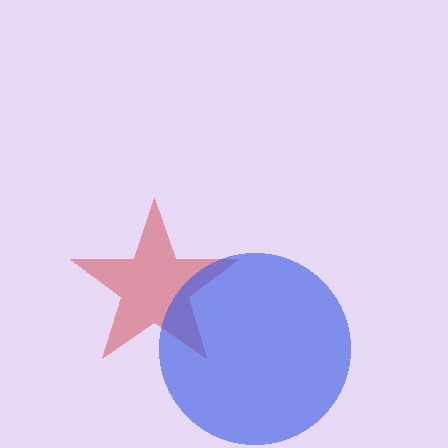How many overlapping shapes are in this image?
There are 2 overlapping shapes in the image.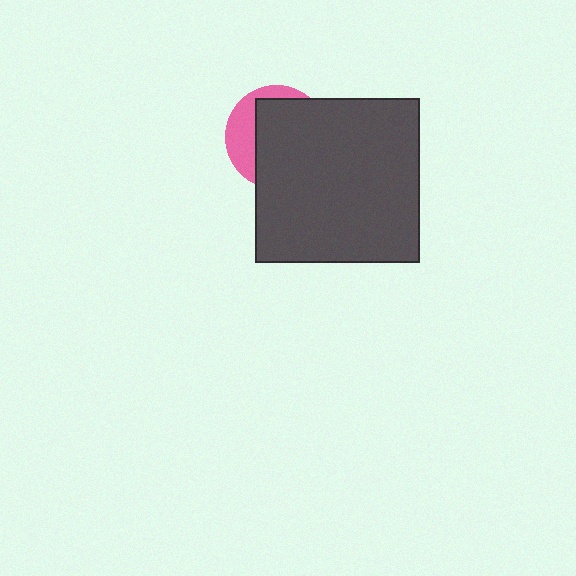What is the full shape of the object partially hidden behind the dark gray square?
The partially hidden object is a pink circle.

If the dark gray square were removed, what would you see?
You would see the complete pink circle.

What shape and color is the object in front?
The object in front is a dark gray square.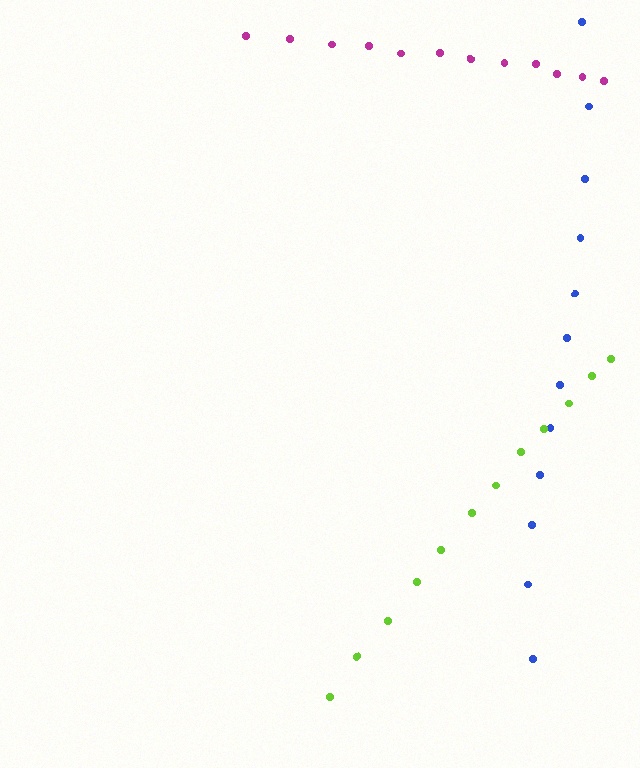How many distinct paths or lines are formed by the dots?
There are 3 distinct paths.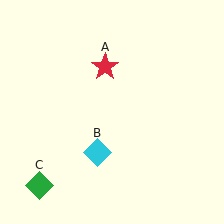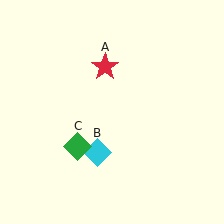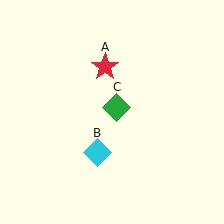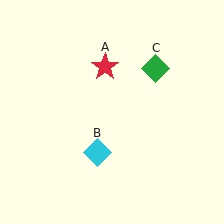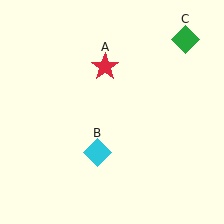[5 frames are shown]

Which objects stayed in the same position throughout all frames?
Red star (object A) and cyan diamond (object B) remained stationary.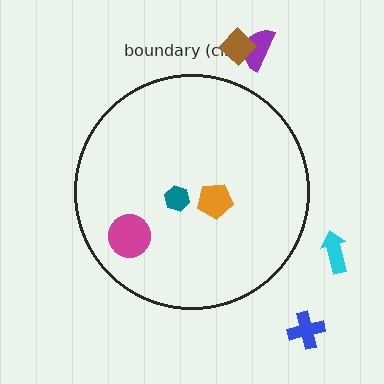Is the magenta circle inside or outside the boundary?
Inside.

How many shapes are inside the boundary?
3 inside, 4 outside.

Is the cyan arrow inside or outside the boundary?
Outside.